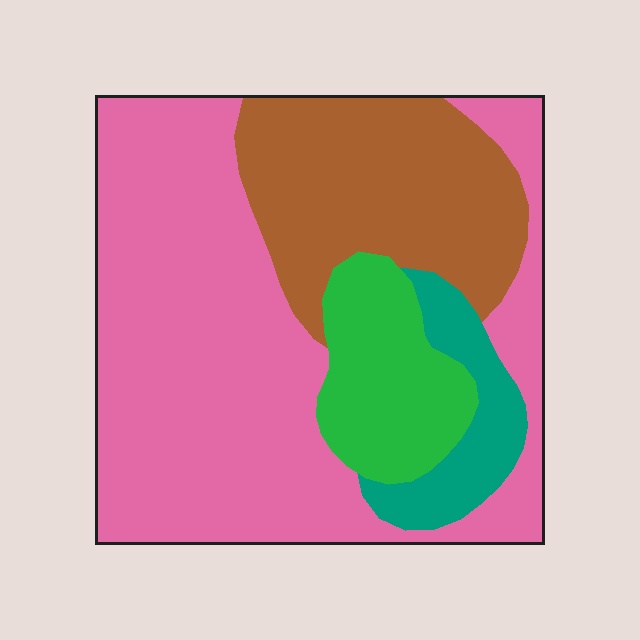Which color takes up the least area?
Teal, at roughly 10%.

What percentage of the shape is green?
Green takes up about one eighth (1/8) of the shape.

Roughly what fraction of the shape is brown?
Brown takes up about one quarter (1/4) of the shape.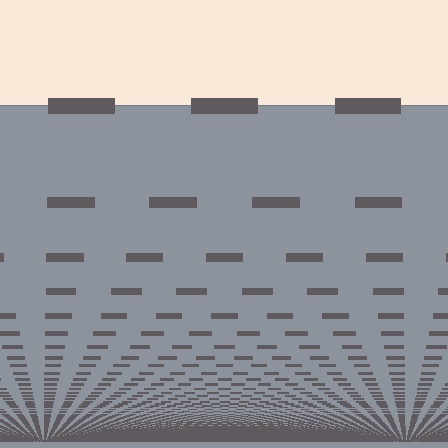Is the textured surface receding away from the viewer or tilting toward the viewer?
The surface appears to tilt toward the viewer. Texture elements get larger and sparser toward the top.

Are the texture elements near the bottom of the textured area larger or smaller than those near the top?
Smaller. The gradient is inverted — elements near the bottom are smaller and denser.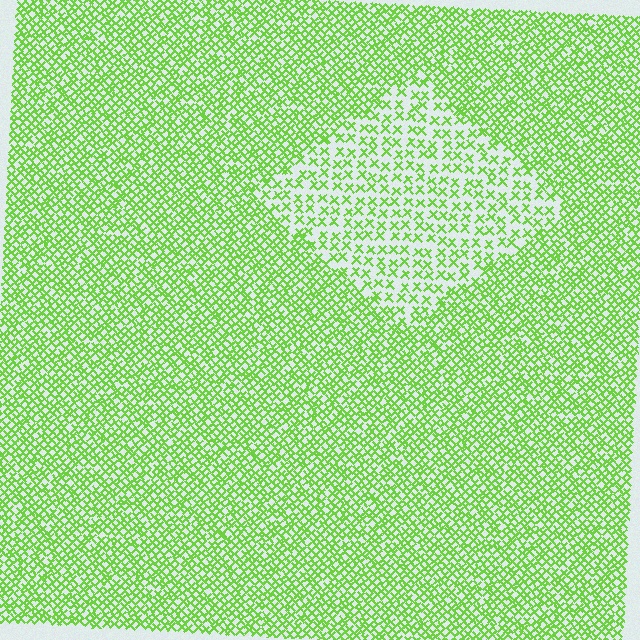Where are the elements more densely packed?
The elements are more densely packed outside the diamond boundary.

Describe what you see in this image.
The image contains small lime elements arranged at two different densities. A diamond-shaped region is visible where the elements are less densely packed than the surrounding area.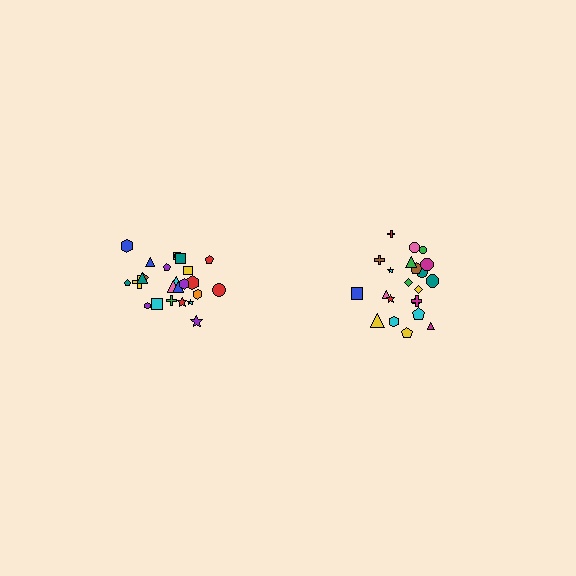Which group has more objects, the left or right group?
The left group.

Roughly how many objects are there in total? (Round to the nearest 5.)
Roughly 45 objects in total.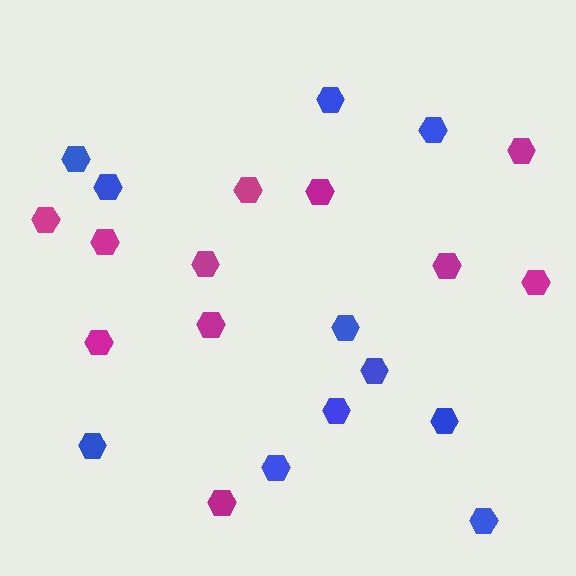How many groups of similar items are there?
There are 2 groups: one group of blue hexagons (11) and one group of magenta hexagons (11).